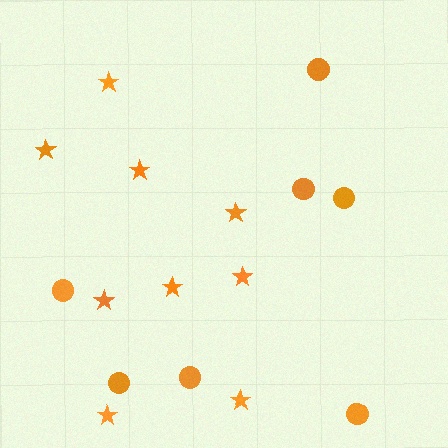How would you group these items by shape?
There are 2 groups: one group of circles (7) and one group of stars (9).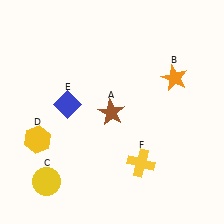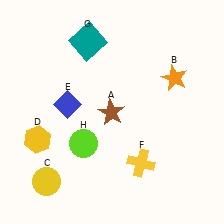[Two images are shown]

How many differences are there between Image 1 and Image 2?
There are 2 differences between the two images.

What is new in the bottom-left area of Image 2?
A lime circle (H) was added in the bottom-left area of Image 2.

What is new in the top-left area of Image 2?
A teal square (G) was added in the top-left area of Image 2.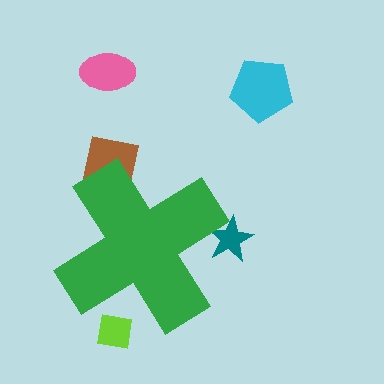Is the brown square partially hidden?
Yes, the brown square is partially hidden behind the green cross.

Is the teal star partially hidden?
Yes, the teal star is partially hidden behind the green cross.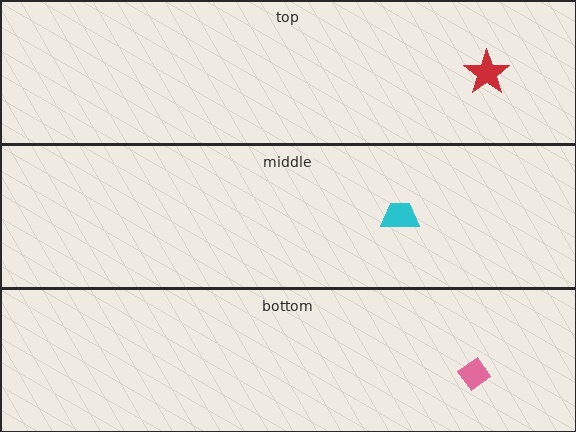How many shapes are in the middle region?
1.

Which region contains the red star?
The top region.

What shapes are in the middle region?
The cyan trapezoid.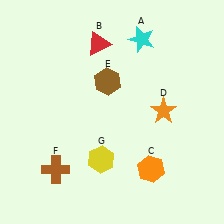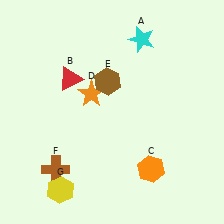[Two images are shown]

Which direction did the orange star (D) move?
The orange star (D) moved left.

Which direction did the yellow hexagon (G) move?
The yellow hexagon (G) moved left.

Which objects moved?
The objects that moved are: the red triangle (B), the orange star (D), the yellow hexagon (G).